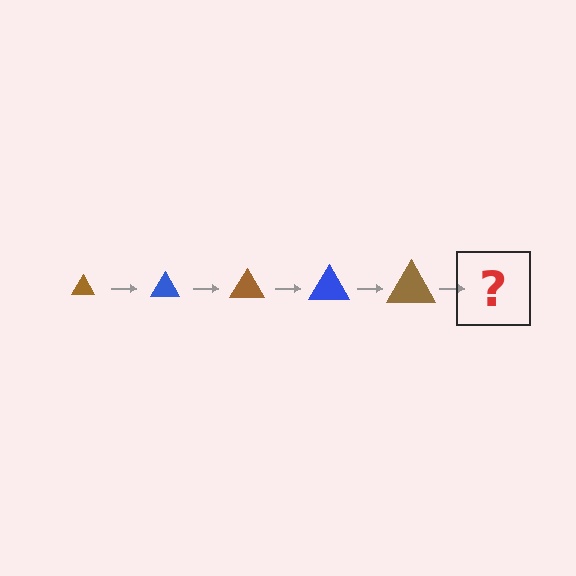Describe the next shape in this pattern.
It should be a blue triangle, larger than the previous one.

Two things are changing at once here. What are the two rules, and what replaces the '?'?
The two rules are that the triangle grows larger each step and the color cycles through brown and blue. The '?' should be a blue triangle, larger than the previous one.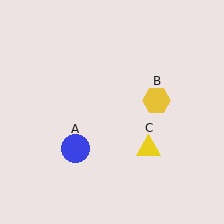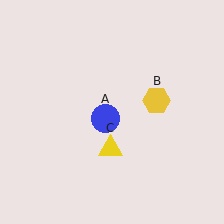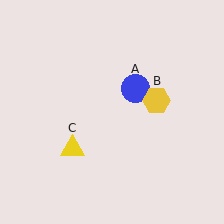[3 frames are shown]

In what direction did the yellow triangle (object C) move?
The yellow triangle (object C) moved left.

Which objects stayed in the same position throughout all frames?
Yellow hexagon (object B) remained stationary.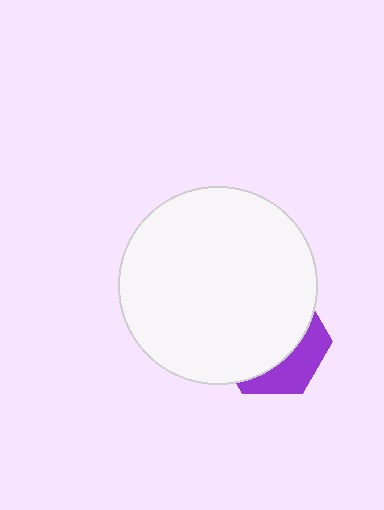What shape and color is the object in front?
The object in front is a white circle.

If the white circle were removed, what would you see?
You would see the complete purple hexagon.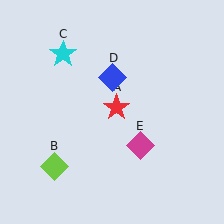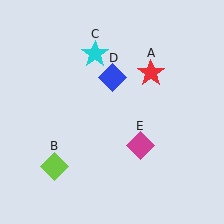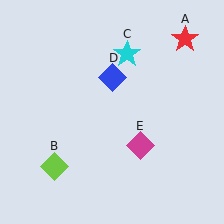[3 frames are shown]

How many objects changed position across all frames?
2 objects changed position: red star (object A), cyan star (object C).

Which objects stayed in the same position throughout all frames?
Lime diamond (object B) and blue diamond (object D) and magenta diamond (object E) remained stationary.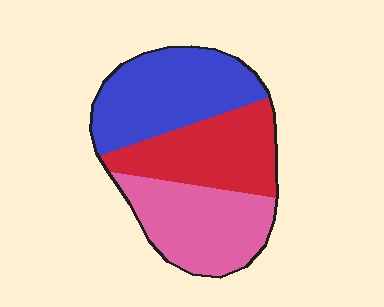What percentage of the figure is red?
Red covers around 30% of the figure.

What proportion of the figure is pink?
Pink takes up about one third (1/3) of the figure.